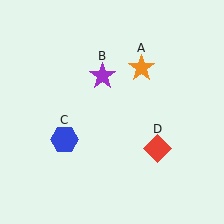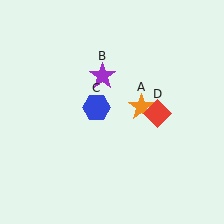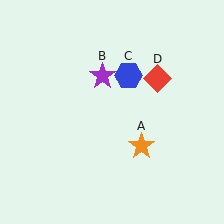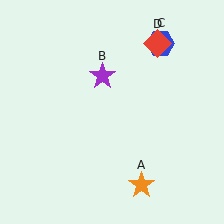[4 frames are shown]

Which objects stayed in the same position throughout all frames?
Purple star (object B) remained stationary.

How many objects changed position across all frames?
3 objects changed position: orange star (object A), blue hexagon (object C), red diamond (object D).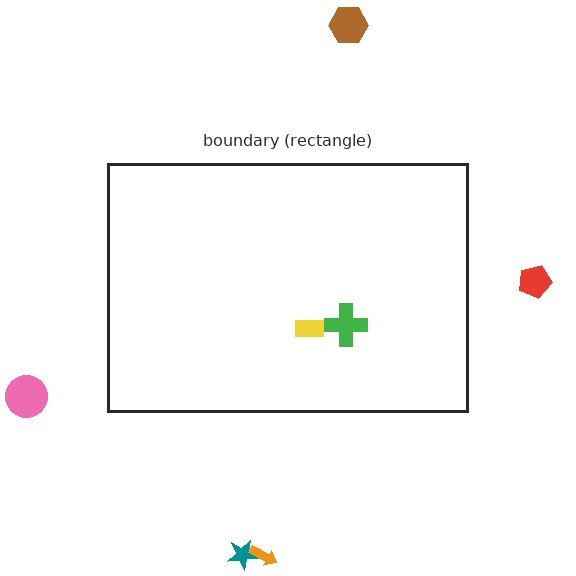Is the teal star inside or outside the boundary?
Outside.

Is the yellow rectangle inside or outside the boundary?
Inside.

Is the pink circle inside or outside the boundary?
Outside.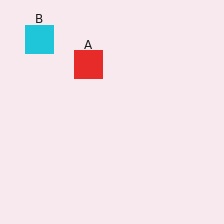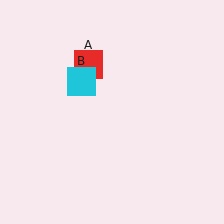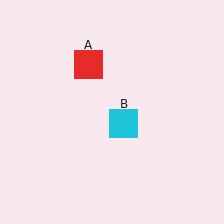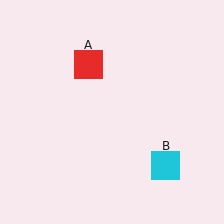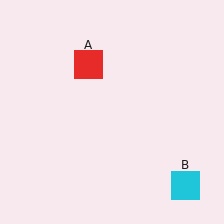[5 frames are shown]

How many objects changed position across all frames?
1 object changed position: cyan square (object B).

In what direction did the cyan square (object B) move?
The cyan square (object B) moved down and to the right.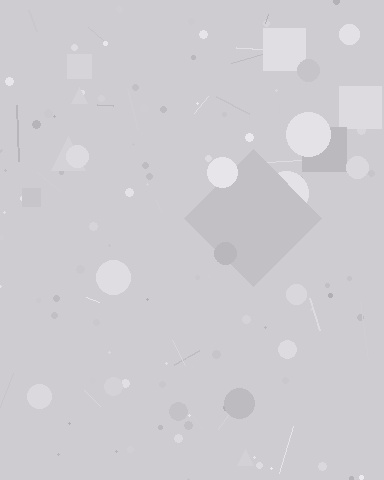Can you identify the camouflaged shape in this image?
The camouflaged shape is a diamond.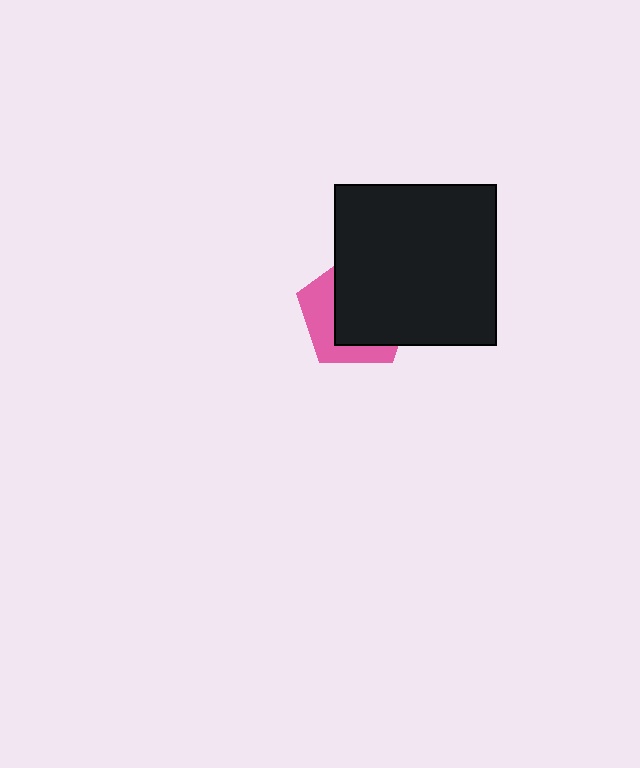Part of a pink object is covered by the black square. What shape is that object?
It is a pentagon.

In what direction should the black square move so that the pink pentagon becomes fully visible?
The black square should move toward the upper-right. That is the shortest direction to clear the overlap and leave the pink pentagon fully visible.